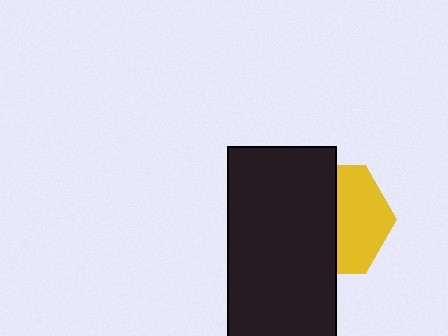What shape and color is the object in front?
The object in front is a black rectangle.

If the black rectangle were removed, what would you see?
You would see the complete yellow hexagon.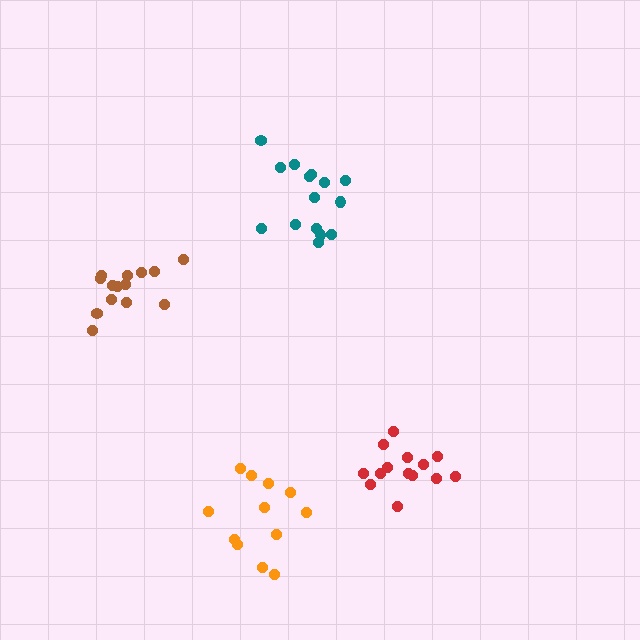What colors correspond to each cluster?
The clusters are colored: brown, teal, red, orange.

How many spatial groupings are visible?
There are 4 spatial groupings.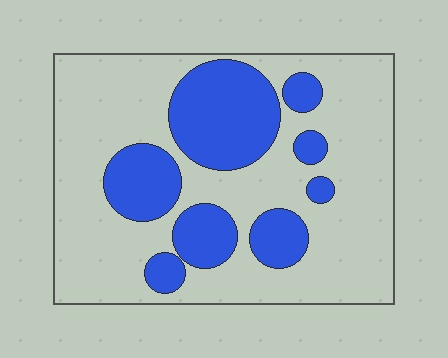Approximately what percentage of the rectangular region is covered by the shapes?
Approximately 30%.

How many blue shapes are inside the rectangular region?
8.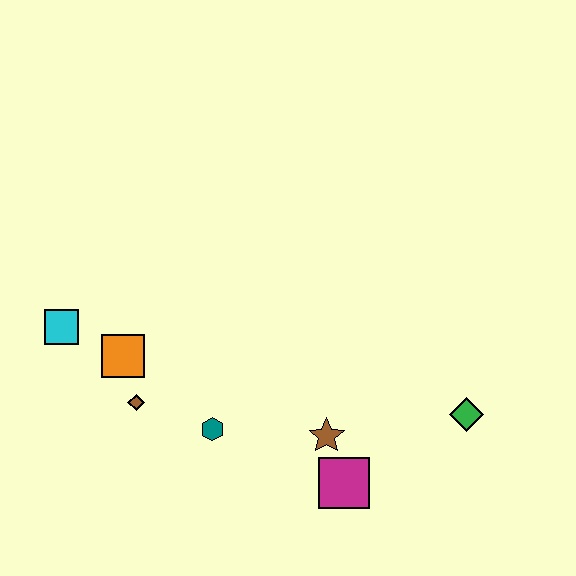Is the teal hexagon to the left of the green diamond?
Yes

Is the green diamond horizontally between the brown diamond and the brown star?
No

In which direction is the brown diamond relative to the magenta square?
The brown diamond is to the left of the magenta square.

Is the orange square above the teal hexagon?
Yes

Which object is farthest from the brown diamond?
The green diamond is farthest from the brown diamond.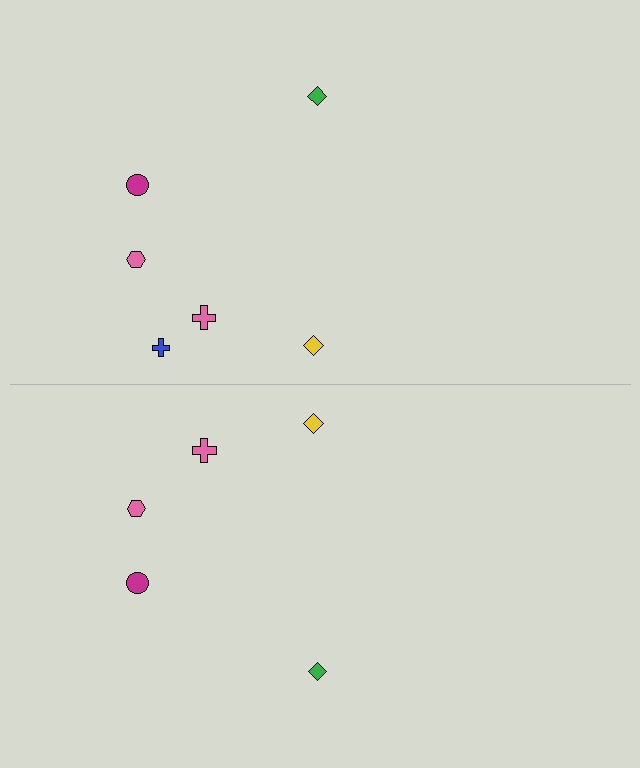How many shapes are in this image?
There are 11 shapes in this image.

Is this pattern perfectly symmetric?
No, the pattern is not perfectly symmetric. A blue cross is missing from the bottom side.